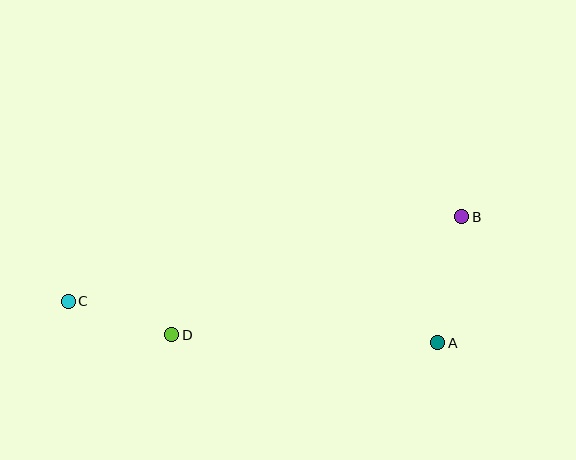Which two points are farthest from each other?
Points B and C are farthest from each other.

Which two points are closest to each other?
Points C and D are closest to each other.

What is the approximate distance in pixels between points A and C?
The distance between A and C is approximately 372 pixels.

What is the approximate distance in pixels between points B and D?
The distance between B and D is approximately 313 pixels.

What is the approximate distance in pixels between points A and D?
The distance between A and D is approximately 266 pixels.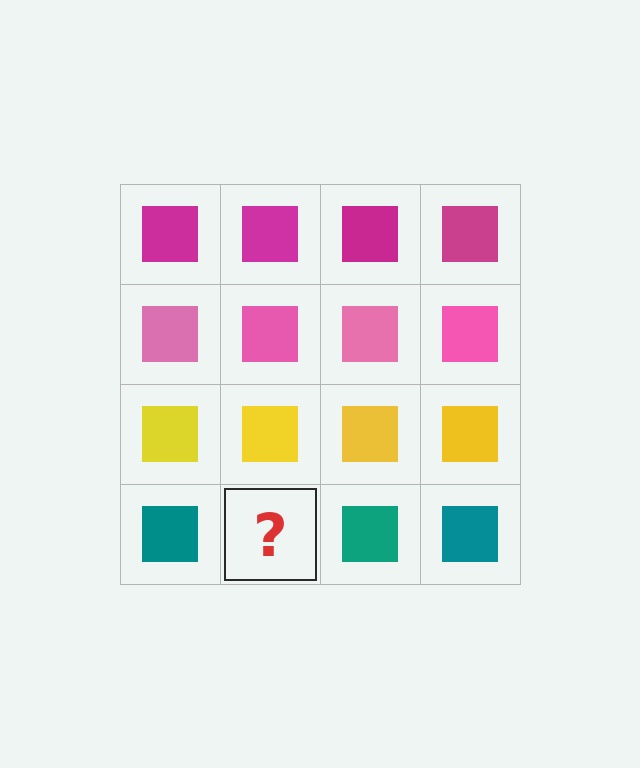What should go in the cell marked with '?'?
The missing cell should contain a teal square.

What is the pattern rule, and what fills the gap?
The rule is that each row has a consistent color. The gap should be filled with a teal square.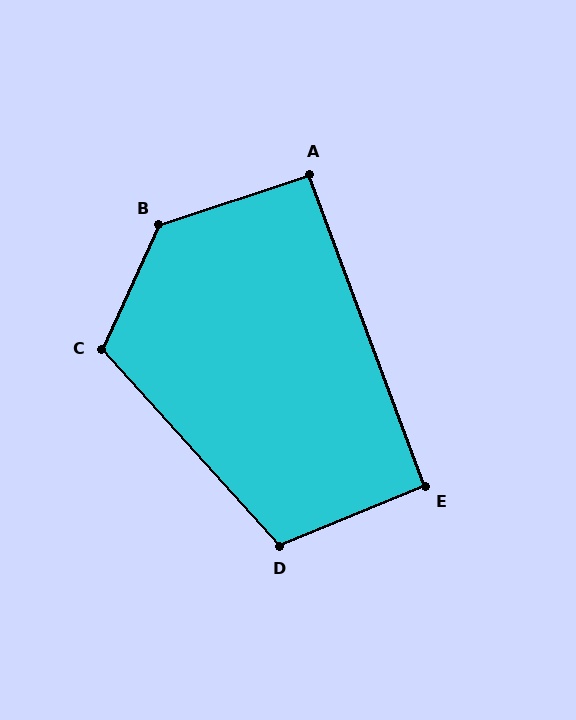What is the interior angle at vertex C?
Approximately 113 degrees (obtuse).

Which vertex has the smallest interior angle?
A, at approximately 92 degrees.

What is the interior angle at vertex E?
Approximately 92 degrees (approximately right).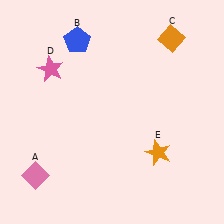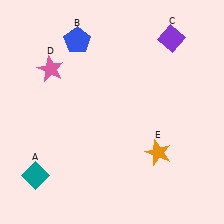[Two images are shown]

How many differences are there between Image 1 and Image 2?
There are 2 differences between the two images.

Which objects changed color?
A changed from pink to teal. C changed from orange to purple.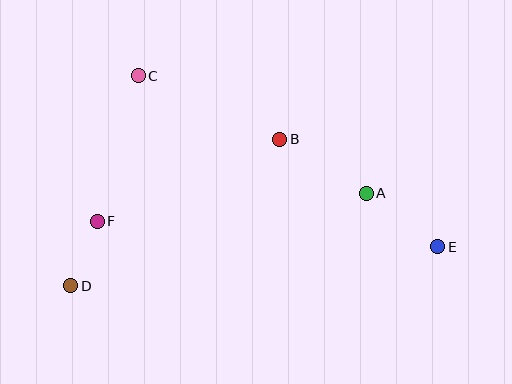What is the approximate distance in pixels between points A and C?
The distance between A and C is approximately 256 pixels.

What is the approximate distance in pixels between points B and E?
The distance between B and E is approximately 191 pixels.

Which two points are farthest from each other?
Points D and E are farthest from each other.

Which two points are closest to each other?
Points D and F are closest to each other.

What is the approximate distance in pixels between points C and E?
The distance between C and E is approximately 345 pixels.